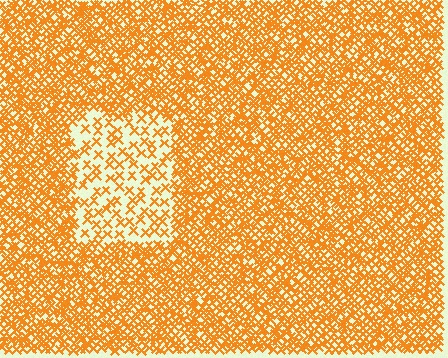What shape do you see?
I see a rectangle.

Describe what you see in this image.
The image contains small orange elements arranged at two different densities. A rectangle-shaped region is visible where the elements are less densely packed than the surrounding area.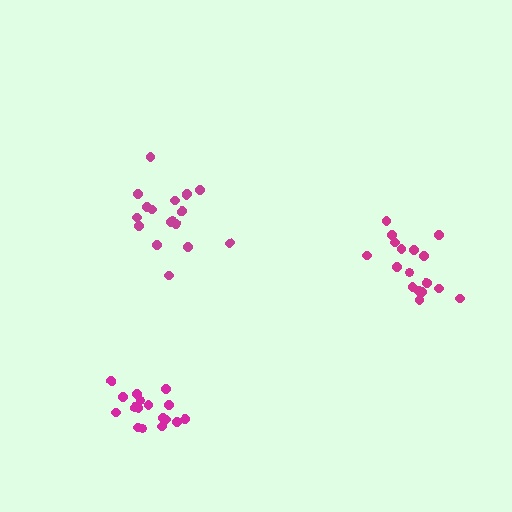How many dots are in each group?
Group 1: 17 dots, Group 2: 18 dots, Group 3: 18 dots (53 total).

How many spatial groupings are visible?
There are 3 spatial groupings.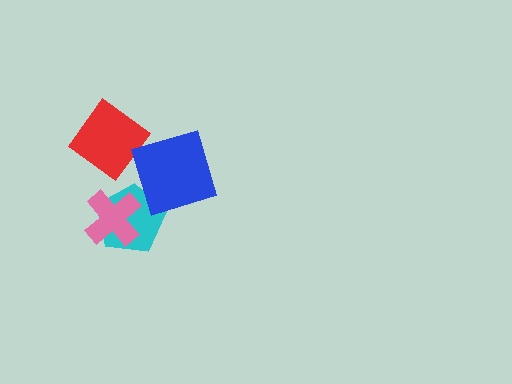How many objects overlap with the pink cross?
1 object overlaps with the pink cross.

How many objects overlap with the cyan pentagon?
1 object overlaps with the cyan pentagon.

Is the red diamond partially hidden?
No, no other shape covers it.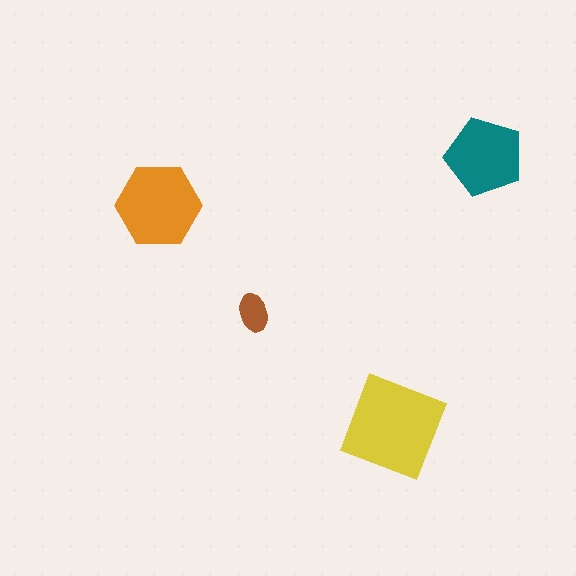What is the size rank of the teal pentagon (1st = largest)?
3rd.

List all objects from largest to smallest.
The yellow diamond, the orange hexagon, the teal pentagon, the brown ellipse.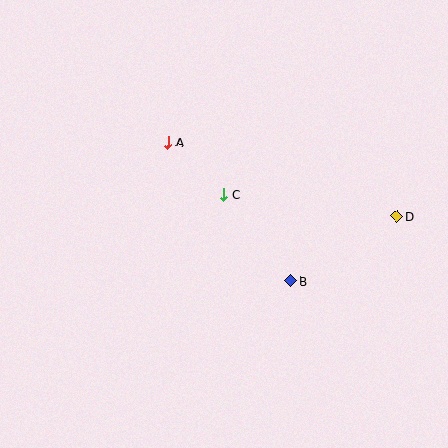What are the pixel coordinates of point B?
Point B is at (291, 281).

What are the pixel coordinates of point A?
Point A is at (168, 142).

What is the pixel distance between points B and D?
The distance between B and D is 124 pixels.